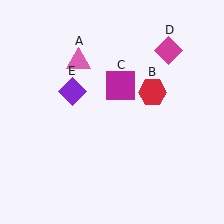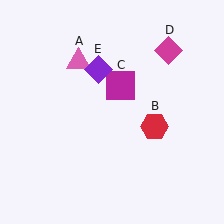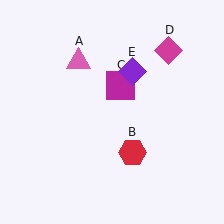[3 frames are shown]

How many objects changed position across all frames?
2 objects changed position: red hexagon (object B), purple diamond (object E).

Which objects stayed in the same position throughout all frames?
Pink triangle (object A) and magenta square (object C) and magenta diamond (object D) remained stationary.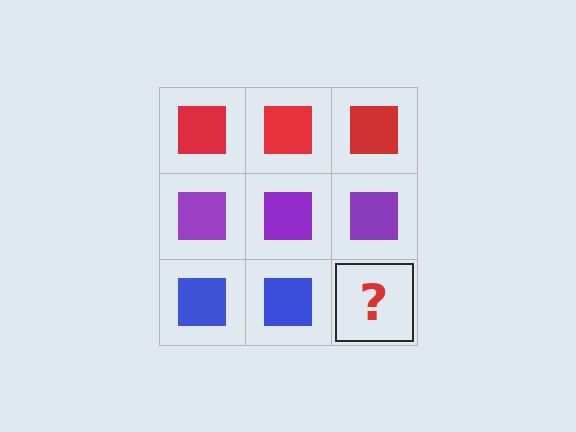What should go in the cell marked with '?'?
The missing cell should contain a blue square.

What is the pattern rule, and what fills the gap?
The rule is that each row has a consistent color. The gap should be filled with a blue square.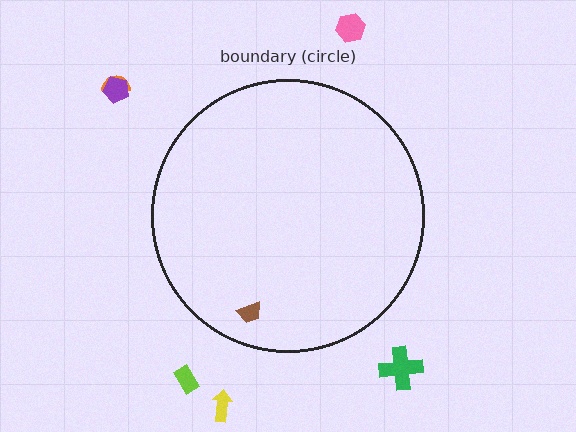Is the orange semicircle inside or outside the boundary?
Outside.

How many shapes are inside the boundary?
1 inside, 6 outside.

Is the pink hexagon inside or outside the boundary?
Outside.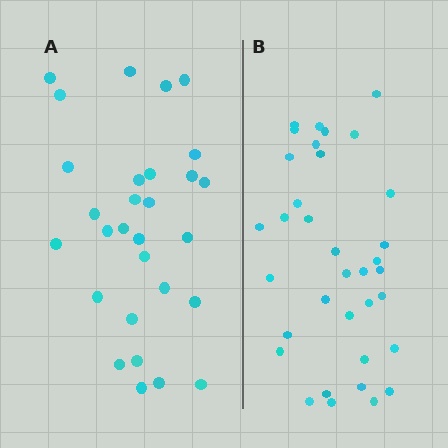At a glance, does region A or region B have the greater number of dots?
Region B (the right region) has more dots.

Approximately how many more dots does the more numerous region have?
Region B has about 6 more dots than region A.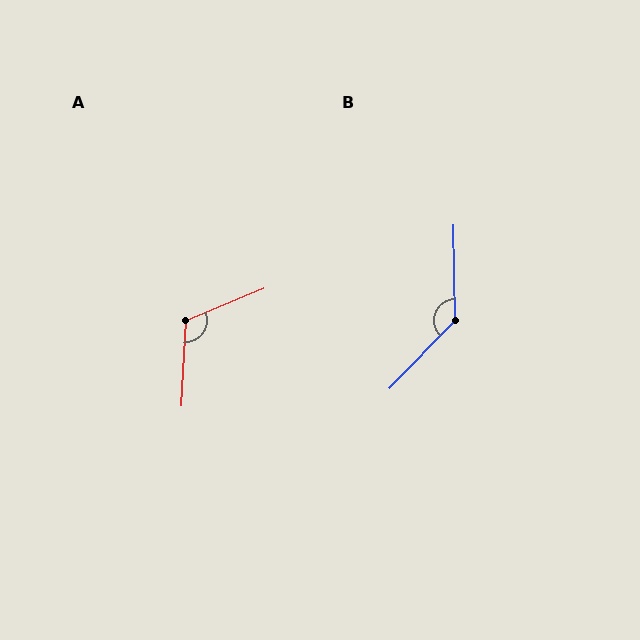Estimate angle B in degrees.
Approximately 135 degrees.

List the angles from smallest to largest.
A (116°), B (135°).